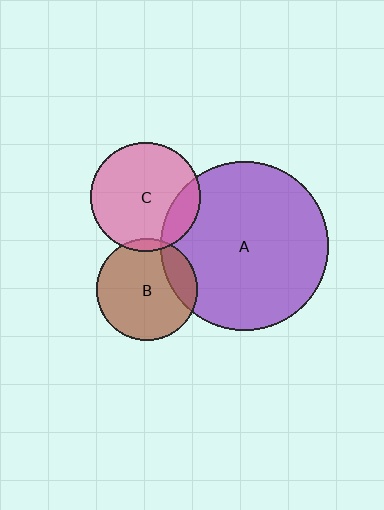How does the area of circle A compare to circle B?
Approximately 2.8 times.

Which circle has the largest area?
Circle A (purple).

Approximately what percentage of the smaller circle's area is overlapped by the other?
Approximately 20%.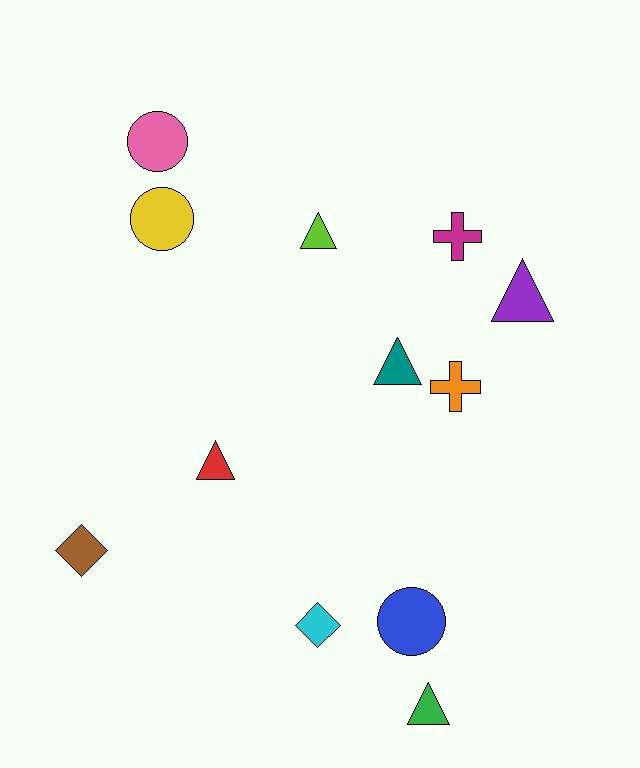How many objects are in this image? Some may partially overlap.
There are 12 objects.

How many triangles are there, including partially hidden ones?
There are 5 triangles.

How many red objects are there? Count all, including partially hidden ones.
There is 1 red object.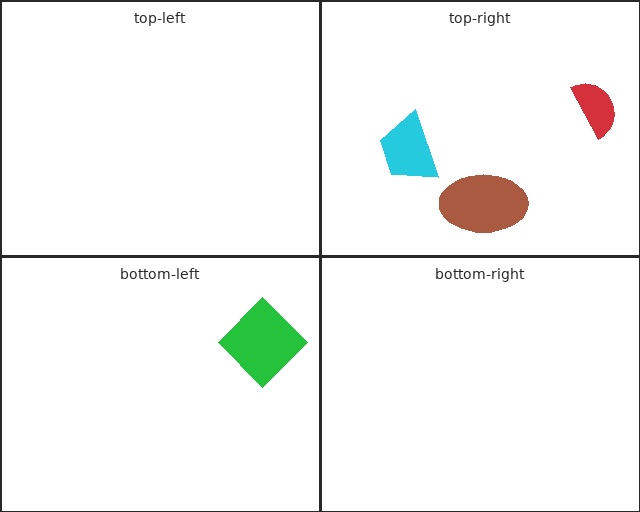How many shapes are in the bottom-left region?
1.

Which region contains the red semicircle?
The top-right region.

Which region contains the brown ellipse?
The top-right region.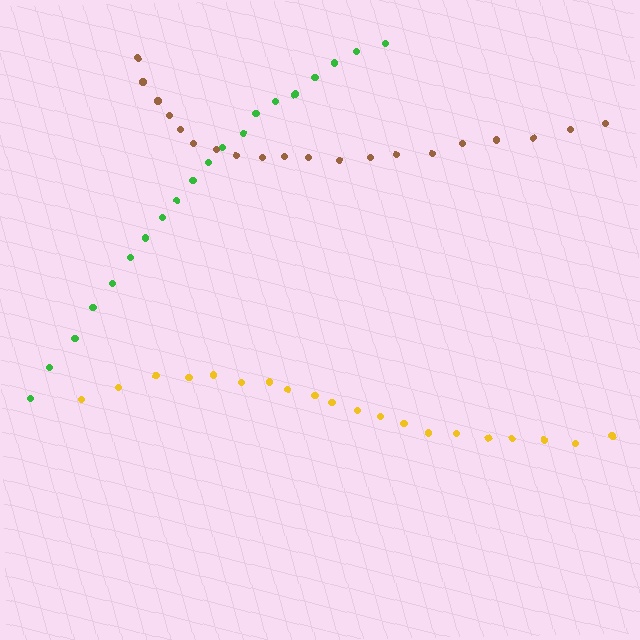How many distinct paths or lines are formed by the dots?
There are 3 distinct paths.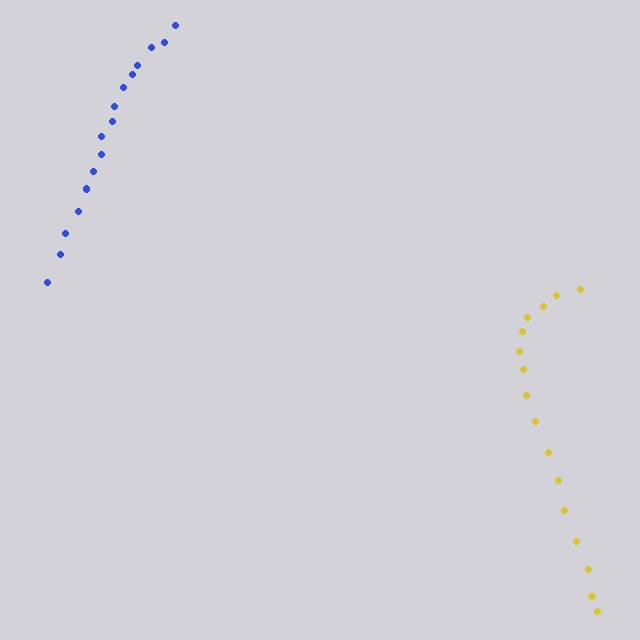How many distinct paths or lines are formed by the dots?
There are 2 distinct paths.